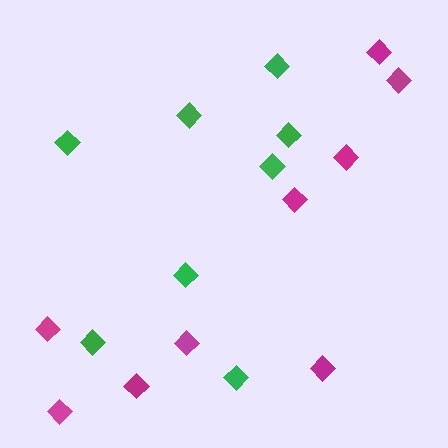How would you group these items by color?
There are 2 groups: one group of green diamonds (8) and one group of magenta diamonds (9).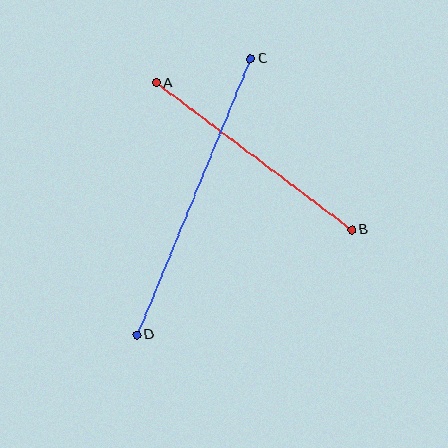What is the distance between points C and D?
The distance is approximately 299 pixels.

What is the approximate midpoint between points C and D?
The midpoint is at approximately (194, 197) pixels.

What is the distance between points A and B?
The distance is approximately 244 pixels.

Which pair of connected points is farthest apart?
Points C and D are farthest apart.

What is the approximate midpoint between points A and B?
The midpoint is at approximately (254, 156) pixels.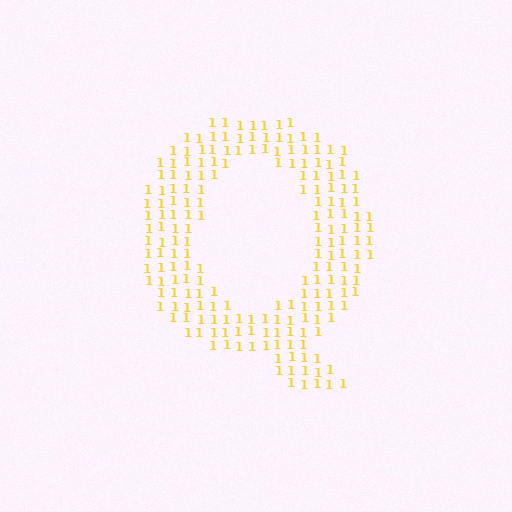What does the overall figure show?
The overall figure shows the letter Q.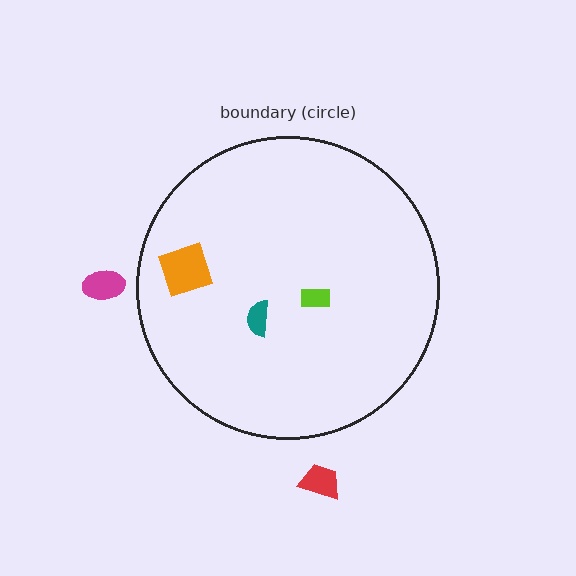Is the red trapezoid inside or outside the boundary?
Outside.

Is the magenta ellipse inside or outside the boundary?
Outside.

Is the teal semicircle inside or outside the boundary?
Inside.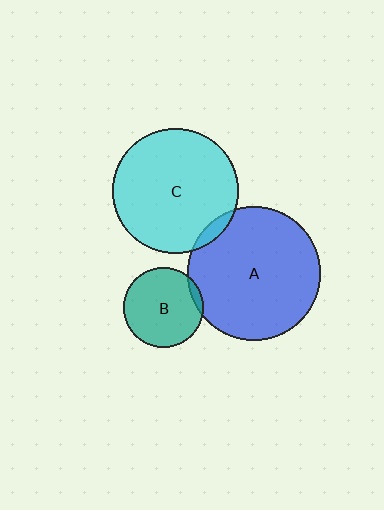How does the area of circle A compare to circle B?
Approximately 2.7 times.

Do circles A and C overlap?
Yes.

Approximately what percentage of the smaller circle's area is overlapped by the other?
Approximately 5%.